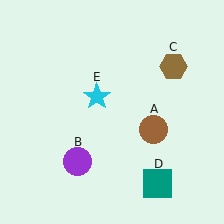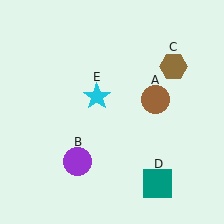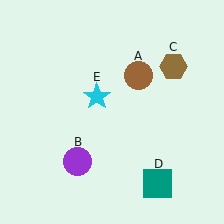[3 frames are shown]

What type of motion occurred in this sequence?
The brown circle (object A) rotated counterclockwise around the center of the scene.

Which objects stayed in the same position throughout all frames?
Purple circle (object B) and brown hexagon (object C) and teal square (object D) and cyan star (object E) remained stationary.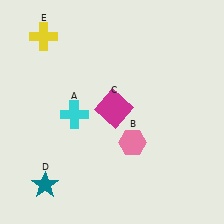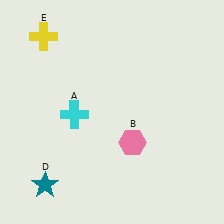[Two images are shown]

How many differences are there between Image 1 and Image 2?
There is 1 difference between the two images.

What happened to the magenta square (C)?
The magenta square (C) was removed in Image 2. It was in the top-right area of Image 1.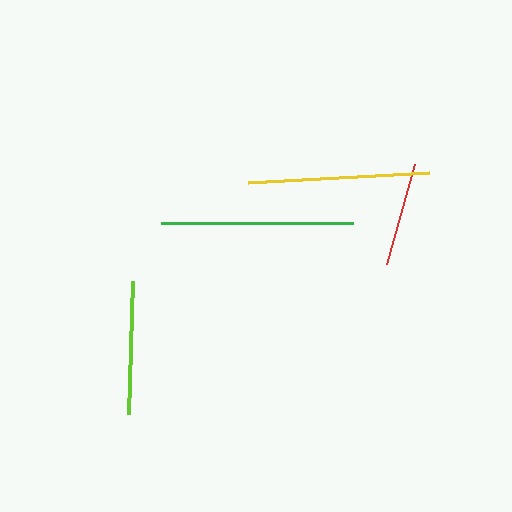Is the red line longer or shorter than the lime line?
The lime line is longer than the red line.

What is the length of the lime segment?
The lime segment is approximately 133 pixels long.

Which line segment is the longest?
The green line is the longest at approximately 192 pixels.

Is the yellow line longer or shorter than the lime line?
The yellow line is longer than the lime line.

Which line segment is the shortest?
The red line is the shortest at approximately 103 pixels.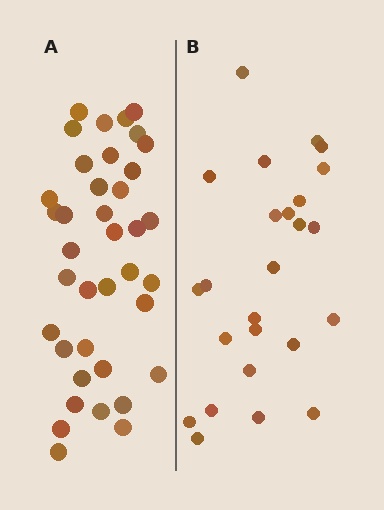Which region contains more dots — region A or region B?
Region A (the left region) has more dots.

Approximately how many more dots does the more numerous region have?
Region A has approximately 15 more dots than region B.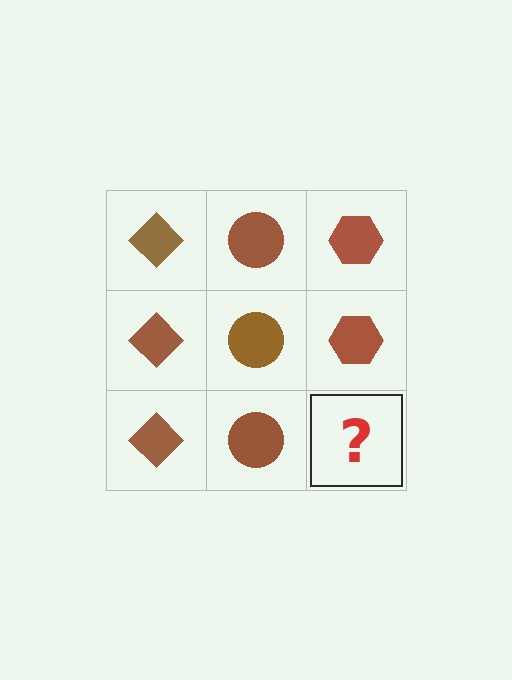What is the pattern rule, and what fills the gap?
The rule is that each column has a consistent shape. The gap should be filled with a brown hexagon.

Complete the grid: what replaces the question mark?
The question mark should be replaced with a brown hexagon.